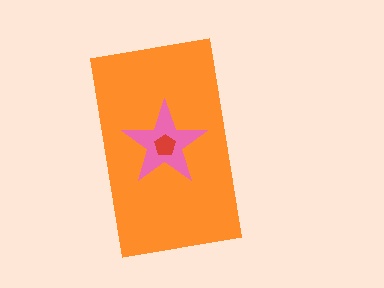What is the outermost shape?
The orange rectangle.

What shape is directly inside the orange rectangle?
The pink star.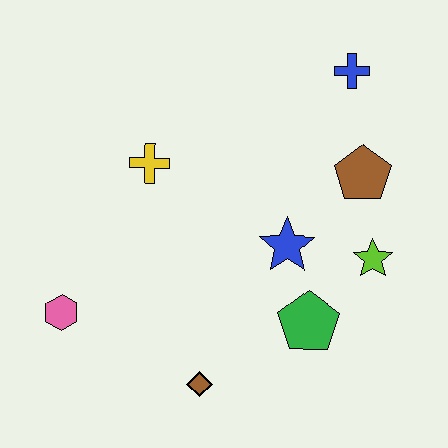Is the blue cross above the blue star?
Yes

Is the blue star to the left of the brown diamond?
No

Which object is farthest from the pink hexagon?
The blue cross is farthest from the pink hexagon.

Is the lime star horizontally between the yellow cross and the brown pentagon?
No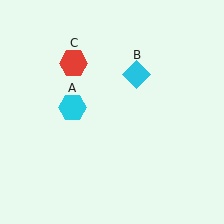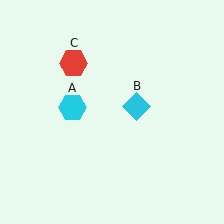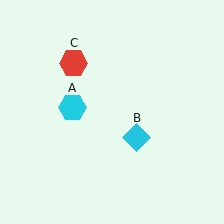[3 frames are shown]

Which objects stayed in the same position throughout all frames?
Cyan hexagon (object A) and red hexagon (object C) remained stationary.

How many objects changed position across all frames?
1 object changed position: cyan diamond (object B).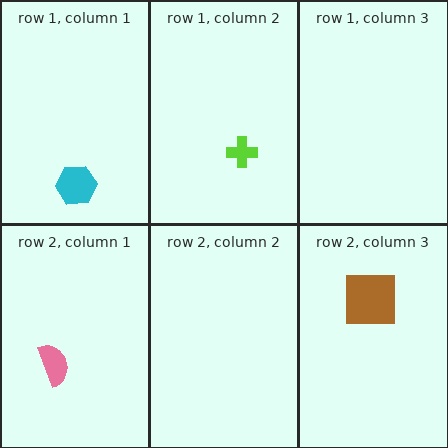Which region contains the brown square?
The row 2, column 3 region.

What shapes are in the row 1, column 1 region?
The cyan hexagon.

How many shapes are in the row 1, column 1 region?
1.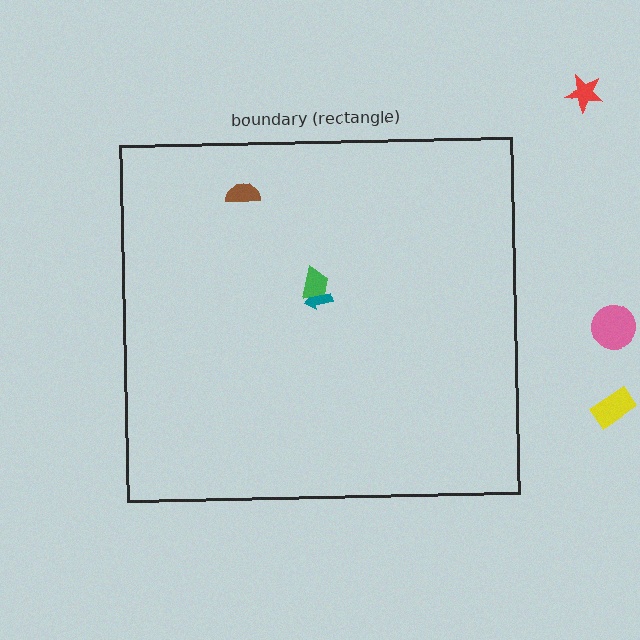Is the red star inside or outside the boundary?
Outside.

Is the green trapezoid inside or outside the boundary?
Inside.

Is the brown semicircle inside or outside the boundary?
Inside.